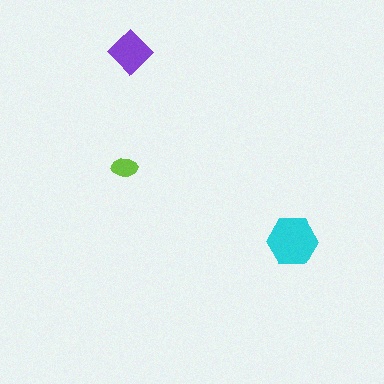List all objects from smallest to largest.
The lime ellipse, the purple diamond, the cyan hexagon.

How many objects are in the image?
There are 3 objects in the image.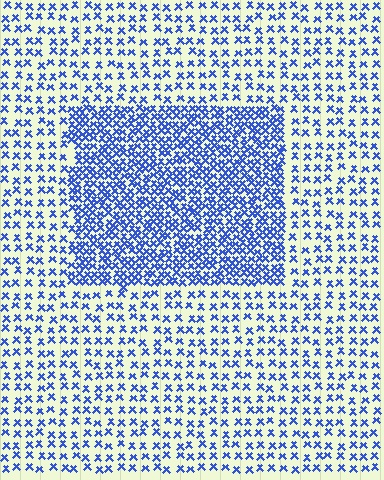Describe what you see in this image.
The image contains small blue elements arranged at two different densities. A rectangle-shaped region is visible where the elements are more densely packed than the surrounding area.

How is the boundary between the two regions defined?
The boundary is defined by a change in element density (approximately 2.4x ratio). All elements are the same color, size, and shape.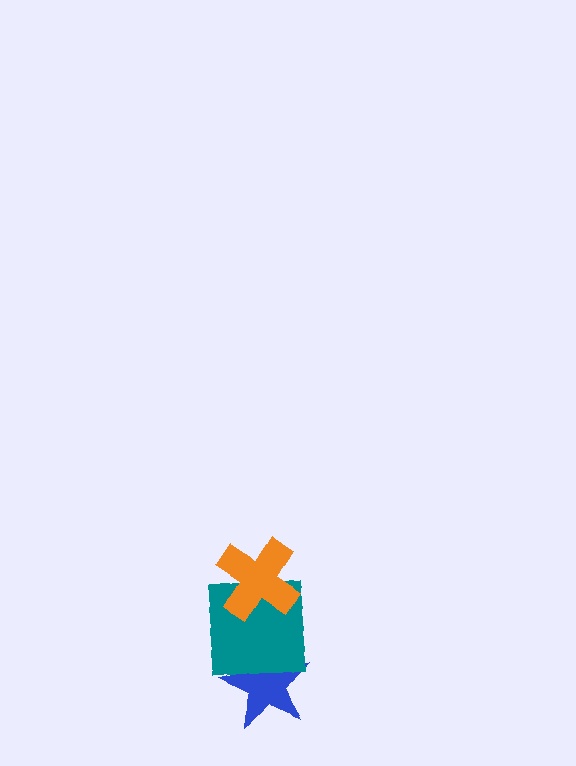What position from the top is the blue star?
The blue star is 3rd from the top.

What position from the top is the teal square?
The teal square is 2nd from the top.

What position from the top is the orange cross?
The orange cross is 1st from the top.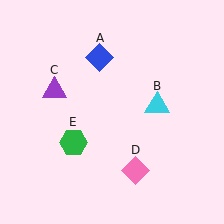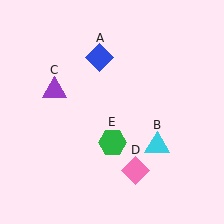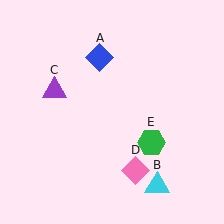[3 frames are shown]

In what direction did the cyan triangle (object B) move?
The cyan triangle (object B) moved down.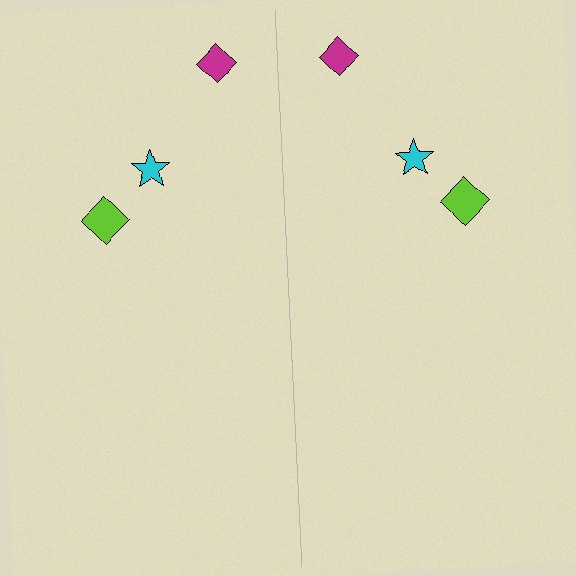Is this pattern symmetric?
Yes, this pattern has bilateral (reflection) symmetry.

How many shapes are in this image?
There are 6 shapes in this image.